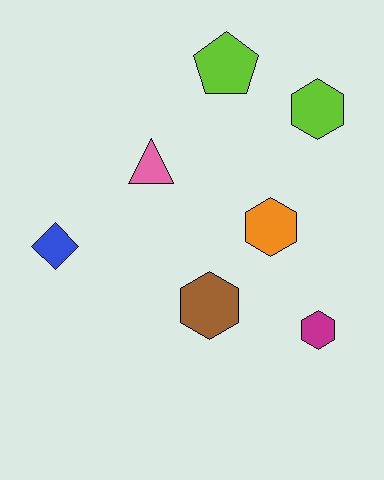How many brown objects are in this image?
There is 1 brown object.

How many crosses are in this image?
There are no crosses.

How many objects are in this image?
There are 7 objects.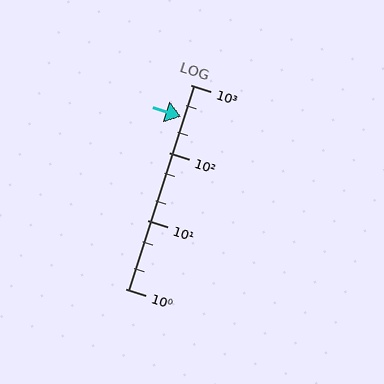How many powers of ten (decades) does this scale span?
The scale spans 3 decades, from 1 to 1000.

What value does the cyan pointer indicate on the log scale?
The pointer indicates approximately 340.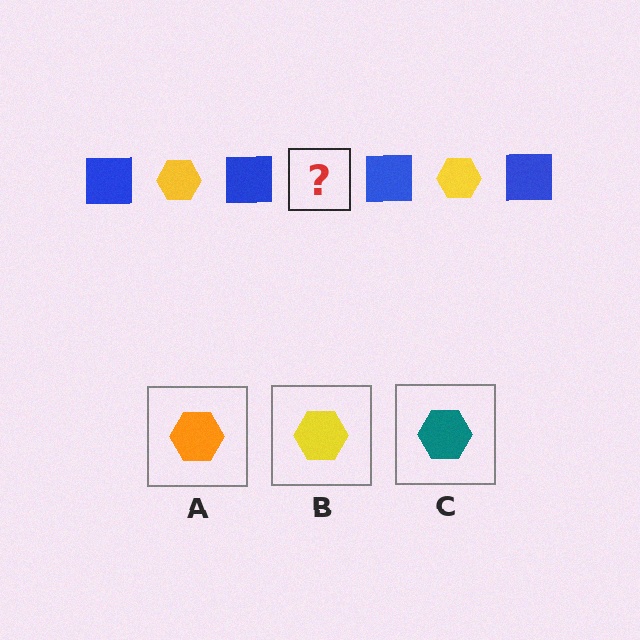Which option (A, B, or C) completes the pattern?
B.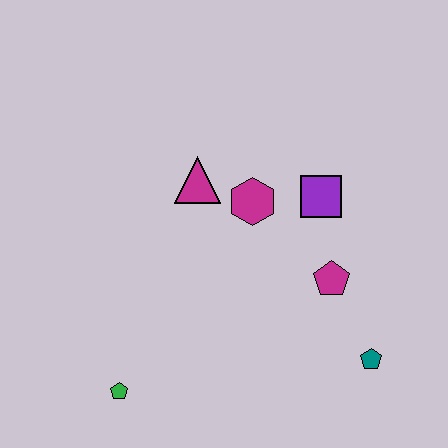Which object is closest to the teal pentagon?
The magenta pentagon is closest to the teal pentagon.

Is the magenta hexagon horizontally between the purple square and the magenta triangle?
Yes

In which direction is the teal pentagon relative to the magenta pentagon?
The teal pentagon is below the magenta pentagon.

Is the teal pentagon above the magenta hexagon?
No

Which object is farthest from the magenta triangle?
The teal pentagon is farthest from the magenta triangle.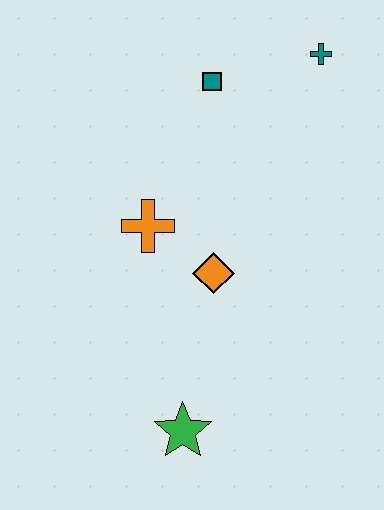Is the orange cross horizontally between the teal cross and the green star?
No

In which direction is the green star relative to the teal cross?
The green star is below the teal cross.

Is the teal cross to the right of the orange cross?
Yes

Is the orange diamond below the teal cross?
Yes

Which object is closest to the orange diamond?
The orange cross is closest to the orange diamond.